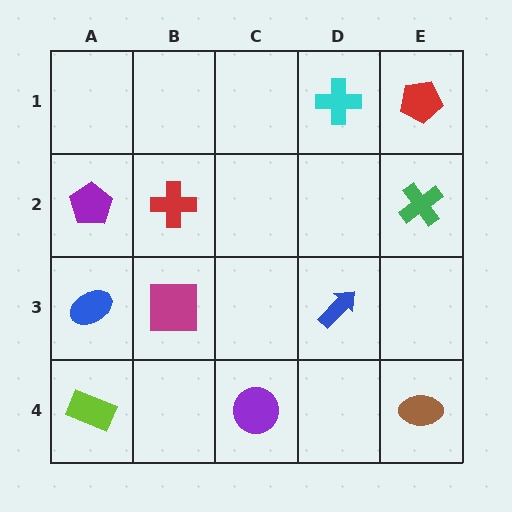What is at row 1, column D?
A cyan cross.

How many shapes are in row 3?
3 shapes.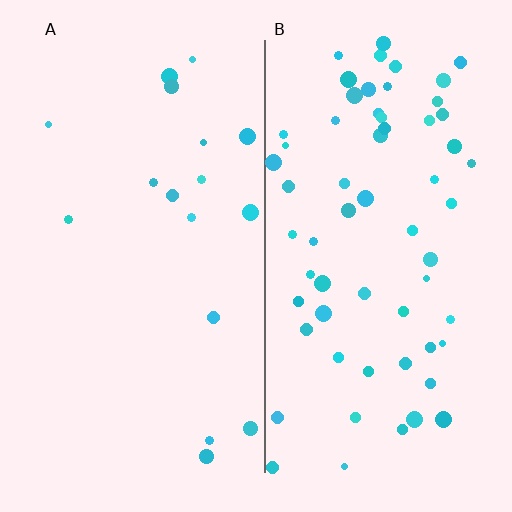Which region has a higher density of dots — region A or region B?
B (the right).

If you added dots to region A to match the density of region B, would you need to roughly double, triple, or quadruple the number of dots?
Approximately quadruple.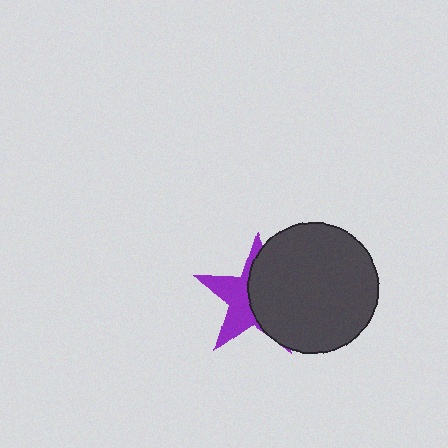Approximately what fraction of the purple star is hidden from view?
Roughly 55% of the purple star is hidden behind the dark gray circle.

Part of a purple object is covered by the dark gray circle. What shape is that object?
It is a star.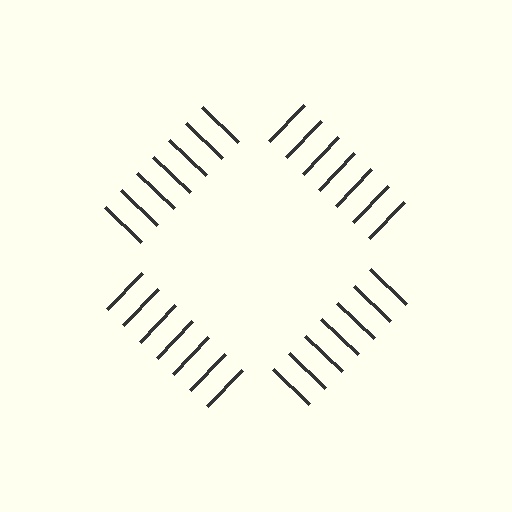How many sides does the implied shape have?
4 sides — the line-ends trace a square.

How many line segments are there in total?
28 — 7 along each of the 4 edges.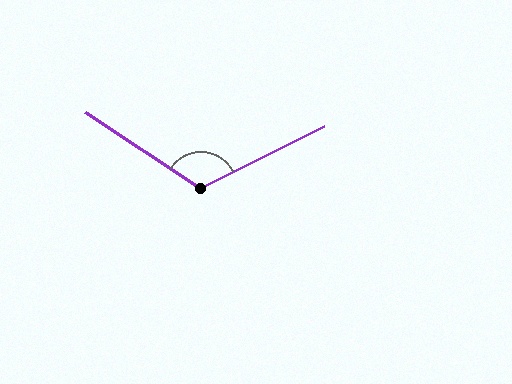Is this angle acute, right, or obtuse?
It is obtuse.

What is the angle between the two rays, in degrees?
Approximately 120 degrees.